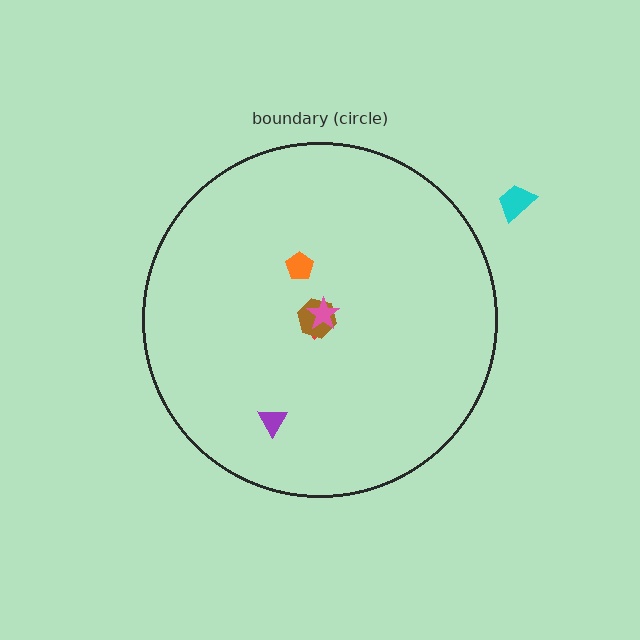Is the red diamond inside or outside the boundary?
Inside.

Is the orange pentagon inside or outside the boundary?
Inside.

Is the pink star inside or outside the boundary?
Inside.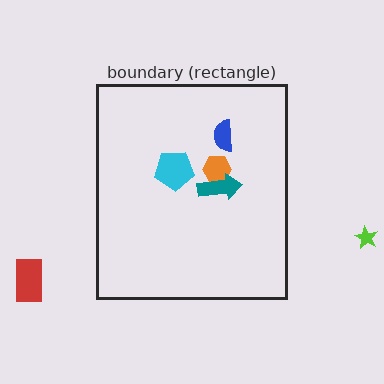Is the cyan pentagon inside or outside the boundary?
Inside.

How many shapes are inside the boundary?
4 inside, 2 outside.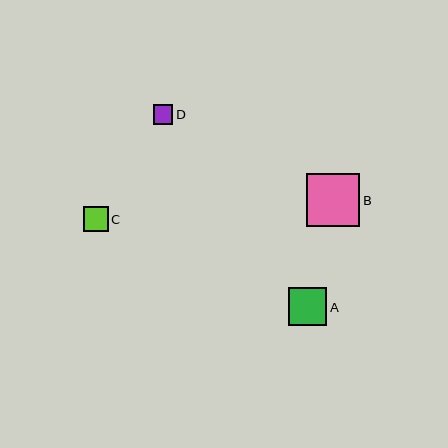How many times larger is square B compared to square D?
Square B is approximately 2.8 times the size of square D.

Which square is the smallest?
Square D is the smallest with a size of approximately 19 pixels.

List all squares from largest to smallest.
From largest to smallest: B, A, C, D.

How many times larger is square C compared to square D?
Square C is approximately 1.3 times the size of square D.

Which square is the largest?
Square B is the largest with a size of approximately 53 pixels.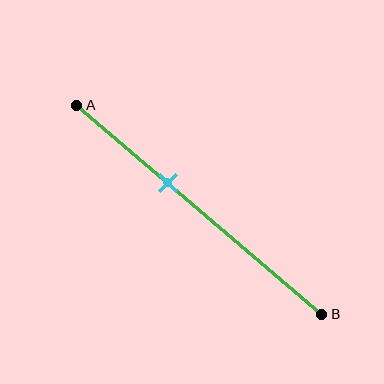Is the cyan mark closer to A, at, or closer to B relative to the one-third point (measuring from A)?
The cyan mark is closer to point B than the one-third point of segment AB.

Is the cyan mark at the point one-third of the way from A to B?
No, the mark is at about 35% from A, not at the 33% one-third point.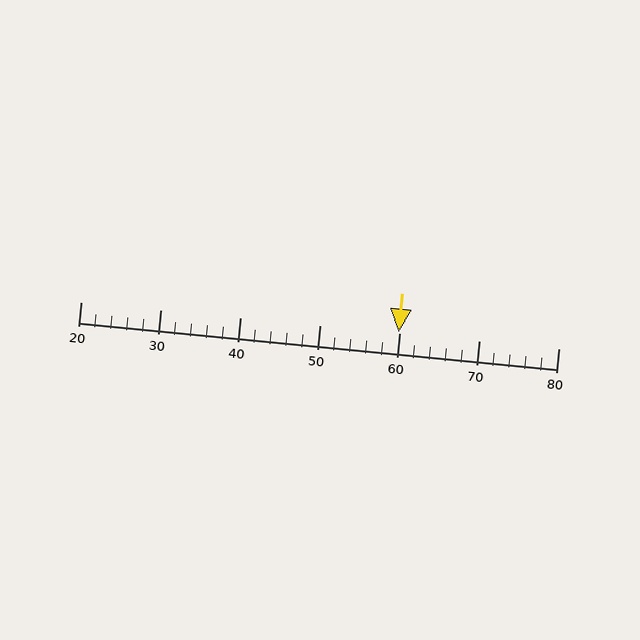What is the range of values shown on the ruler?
The ruler shows values from 20 to 80.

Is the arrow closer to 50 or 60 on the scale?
The arrow is closer to 60.